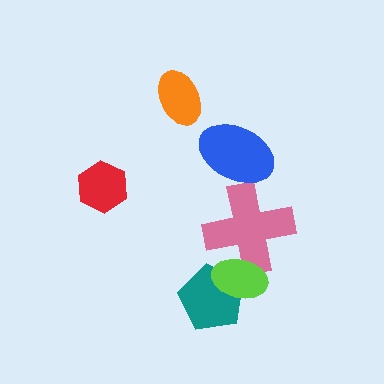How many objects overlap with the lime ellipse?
2 objects overlap with the lime ellipse.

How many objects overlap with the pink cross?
2 objects overlap with the pink cross.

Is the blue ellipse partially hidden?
No, no other shape covers it.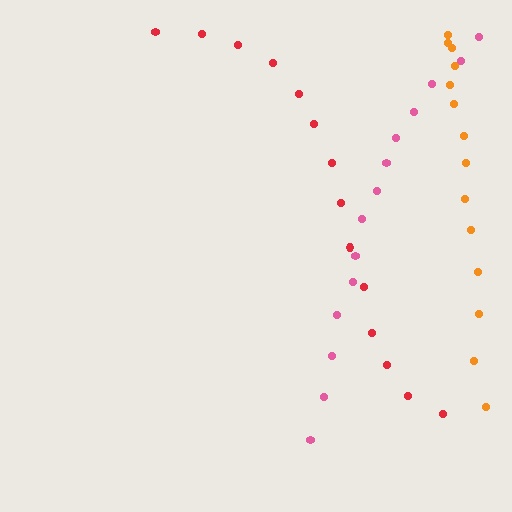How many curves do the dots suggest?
There are 3 distinct paths.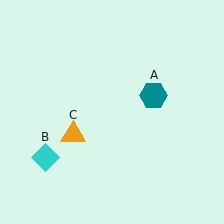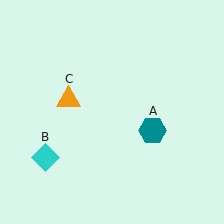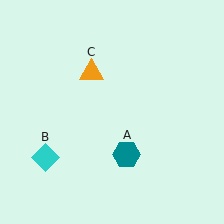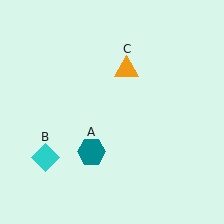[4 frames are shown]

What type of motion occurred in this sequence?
The teal hexagon (object A), orange triangle (object C) rotated clockwise around the center of the scene.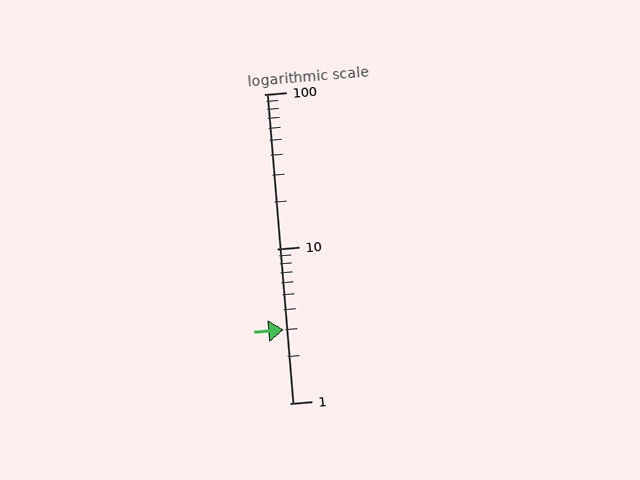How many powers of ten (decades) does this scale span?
The scale spans 2 decades, from 1 to 100.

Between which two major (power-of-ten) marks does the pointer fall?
The pointer is between 1 and 10.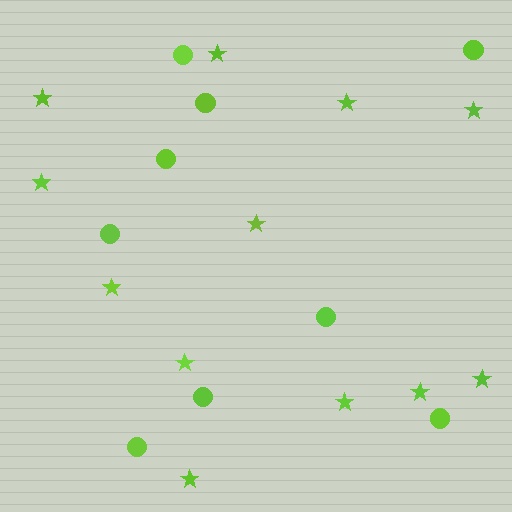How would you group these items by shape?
There are 2 groups: one group of circles (9) and one group of stars (12).